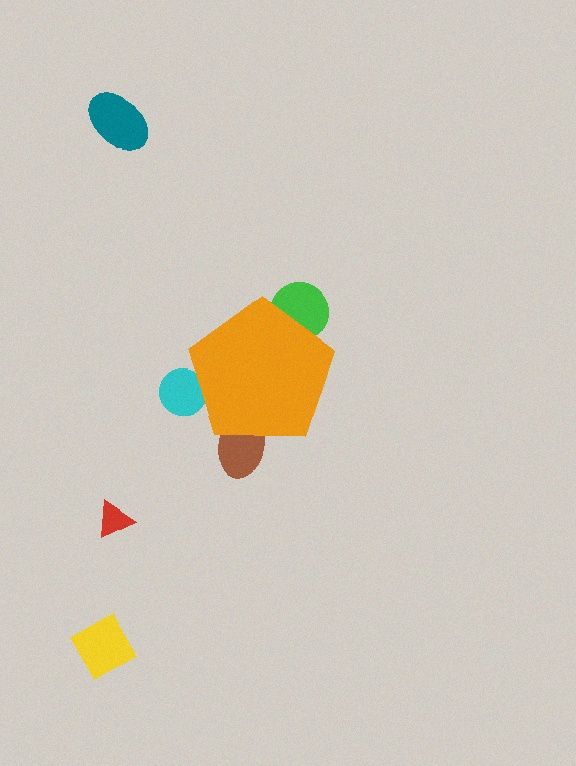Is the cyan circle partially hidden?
Yes, the cyan circle is partially hidden behind the orange pentagon.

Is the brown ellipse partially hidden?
Yes, the brown ellipse is partially hidden behind the orange pentagon.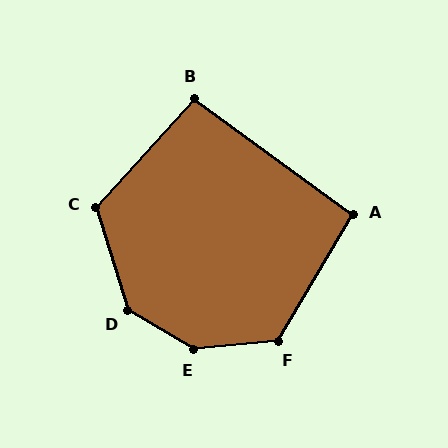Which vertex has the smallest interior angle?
B, at approximately 96 degrees.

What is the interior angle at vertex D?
Approximately 138 degrees (obtuse).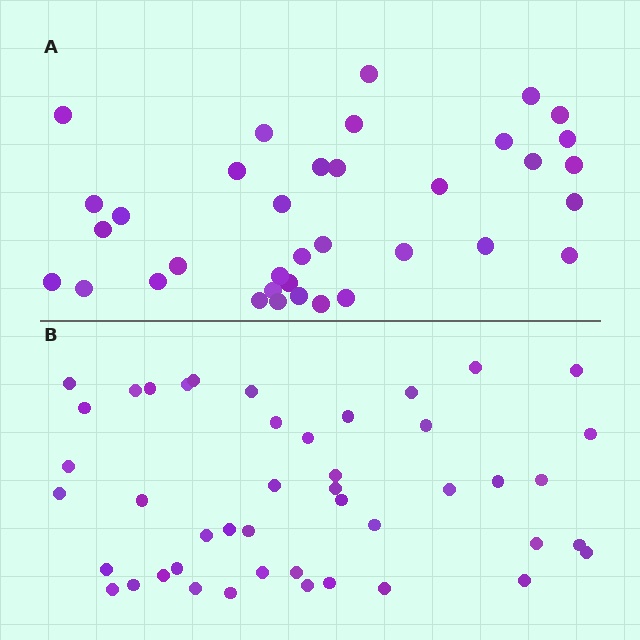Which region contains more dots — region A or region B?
Region B (the bottom region) has more dots.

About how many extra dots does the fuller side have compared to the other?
Region B has roughly 8 or so more dots than region A.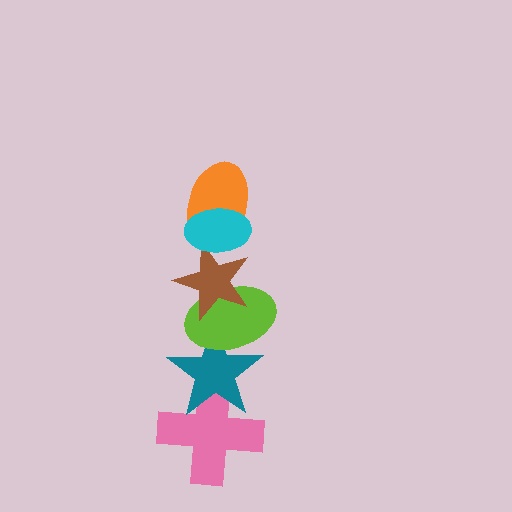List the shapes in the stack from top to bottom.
From top to bottom: the cyan ellipse, the orange ellipse, the brown star, the lime ellipse, the teal star, the pink cross.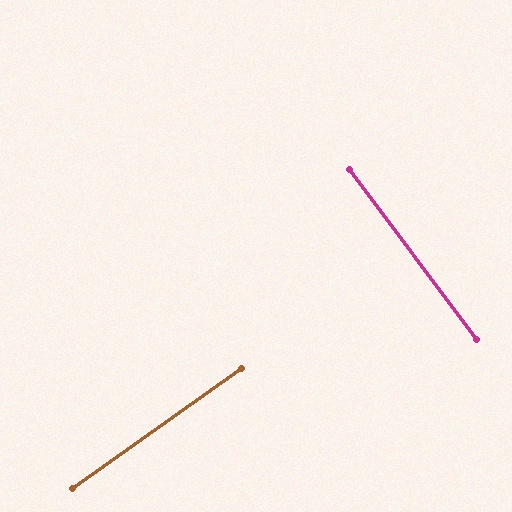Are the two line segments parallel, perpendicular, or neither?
Perpendicular — they meet at approximately 89°.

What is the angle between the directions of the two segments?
Approximately 89 degrees.